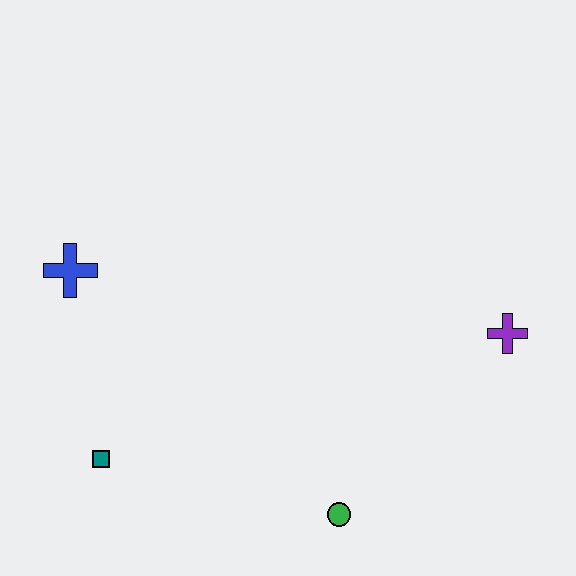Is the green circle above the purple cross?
No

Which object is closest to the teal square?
The blue cross is closest to the teal square.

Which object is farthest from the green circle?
The blue cross is farthest from the green circle.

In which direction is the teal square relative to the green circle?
The teal square is to the left of the green circle.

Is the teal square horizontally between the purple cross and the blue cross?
Yes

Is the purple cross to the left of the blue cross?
No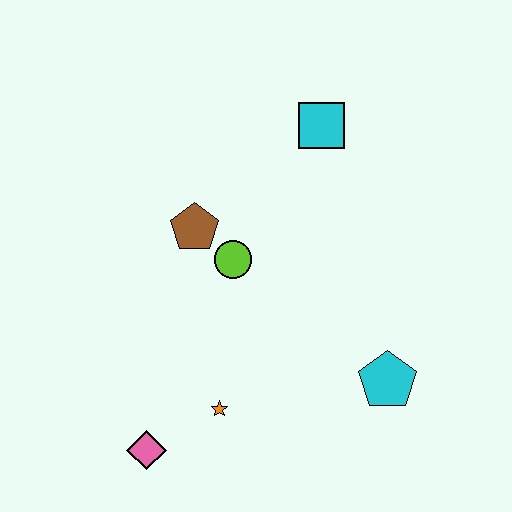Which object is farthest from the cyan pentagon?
The cyan square is farthest from the cyan pentagon.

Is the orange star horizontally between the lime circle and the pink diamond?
Yes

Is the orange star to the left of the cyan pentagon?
Yes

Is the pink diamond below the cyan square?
Yes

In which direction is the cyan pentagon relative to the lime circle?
The cyan pentagon is to the right of the lime circle.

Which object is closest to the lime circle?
The brown pentagon is closest to the lime circle.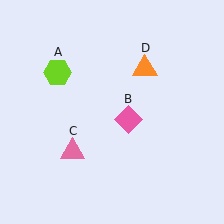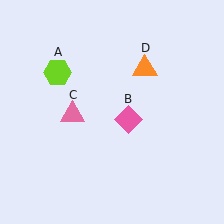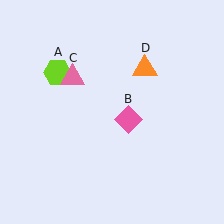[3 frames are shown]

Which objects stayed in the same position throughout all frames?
Lime hexagon (object A) and pink diamond (object B) and orange triangle (object D) remained stationary.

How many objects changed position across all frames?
1 object changed position: pink triangle (object C).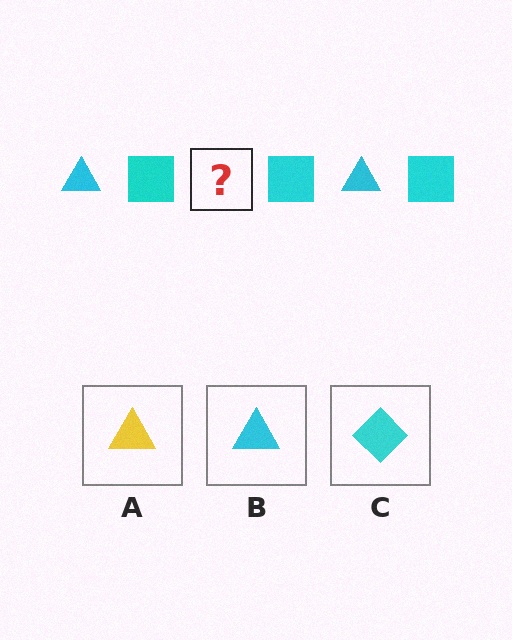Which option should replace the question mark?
Option B.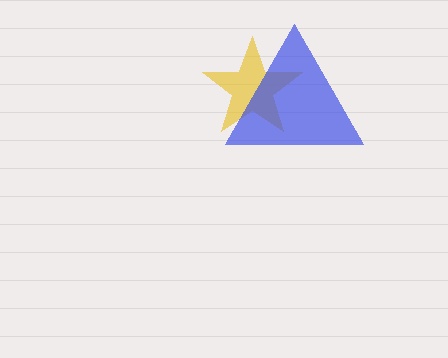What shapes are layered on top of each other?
The layered shapes are: a yellow star, a blue triangle.